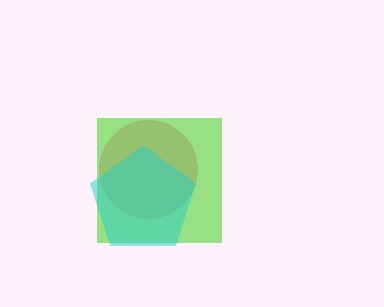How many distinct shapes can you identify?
There are 3 distinct shapes: a pink circle, a lime square, a cyan pentagon.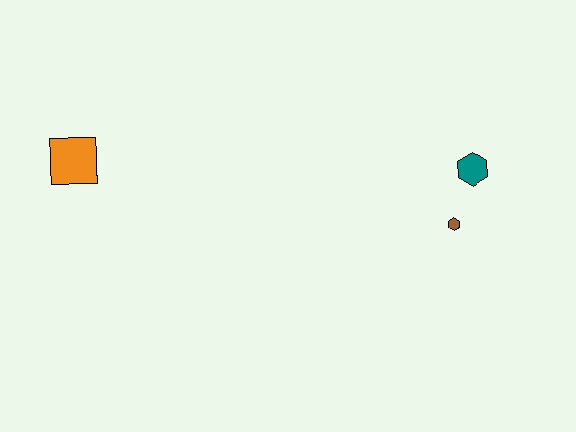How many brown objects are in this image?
There is 1 brown object.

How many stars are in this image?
There are no stars.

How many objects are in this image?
There are 3 objects.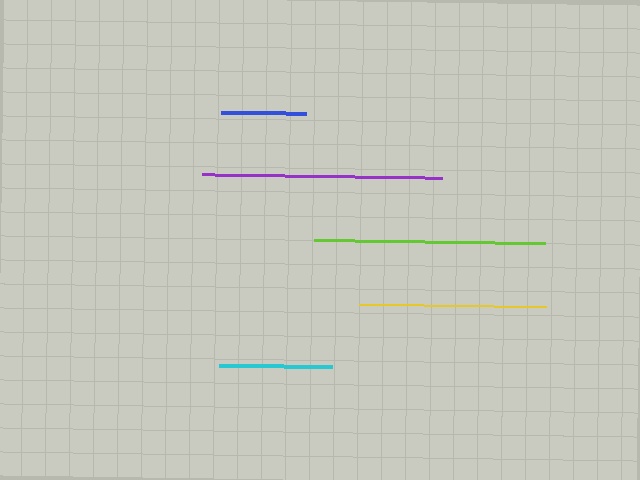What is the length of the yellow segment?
The yellow segment is approximately 187 pixels long.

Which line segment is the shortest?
The blue line is the shortest at approximately 84 pixels.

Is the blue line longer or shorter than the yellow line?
The yellow line is longer than the blue line.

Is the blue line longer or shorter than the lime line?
The lime line is longer than the blue line.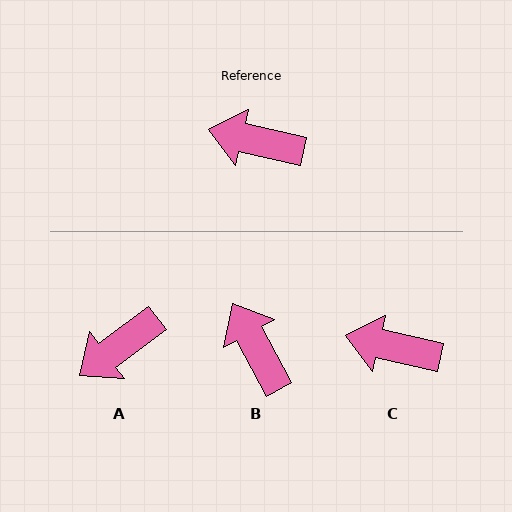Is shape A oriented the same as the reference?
No, it is off by about 49 degrees.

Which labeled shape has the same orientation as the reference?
C.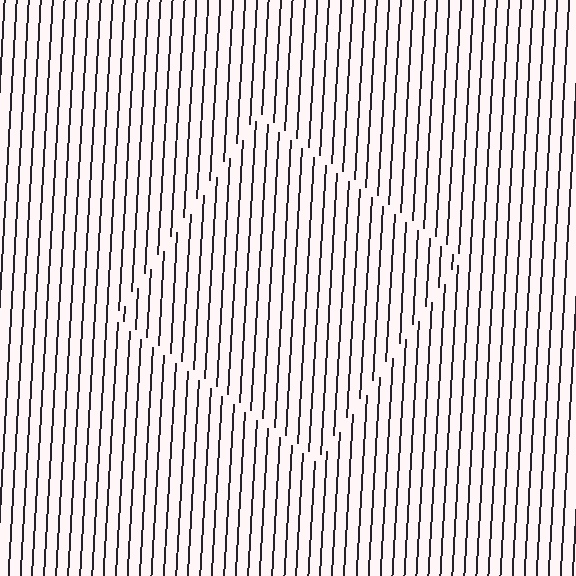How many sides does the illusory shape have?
4 sides — the line-ends trace a square.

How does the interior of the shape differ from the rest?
The interior of the shape contains the same grating, shifted by half a period — the contour is defined by the phase discontinuity where line-ends from the inner and outer gratings abut.